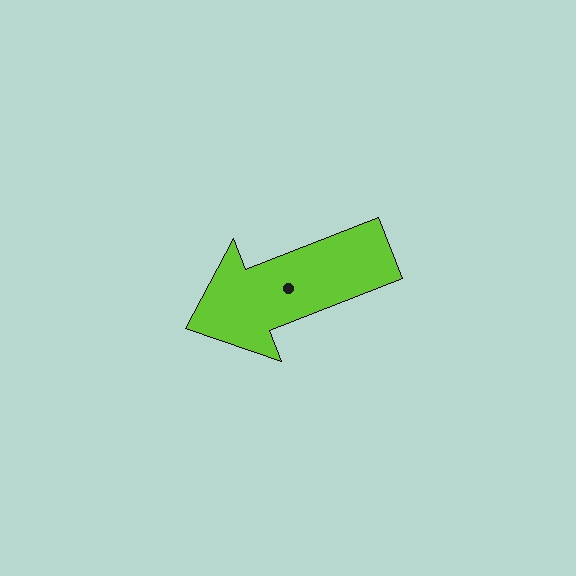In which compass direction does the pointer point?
West.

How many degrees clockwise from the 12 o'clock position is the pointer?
Approximately 248 degrees.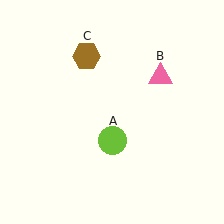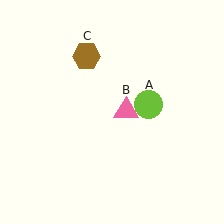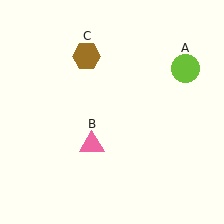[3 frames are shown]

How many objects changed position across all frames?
2 objects changed position: lime circle (object A), pink triangle (object B).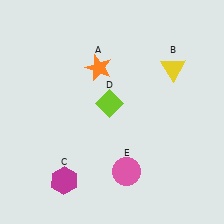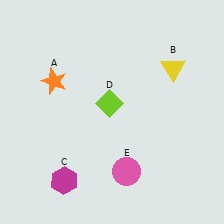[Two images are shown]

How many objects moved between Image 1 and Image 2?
1 object moved between the two images.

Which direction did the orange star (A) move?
The orange star (A) moved left.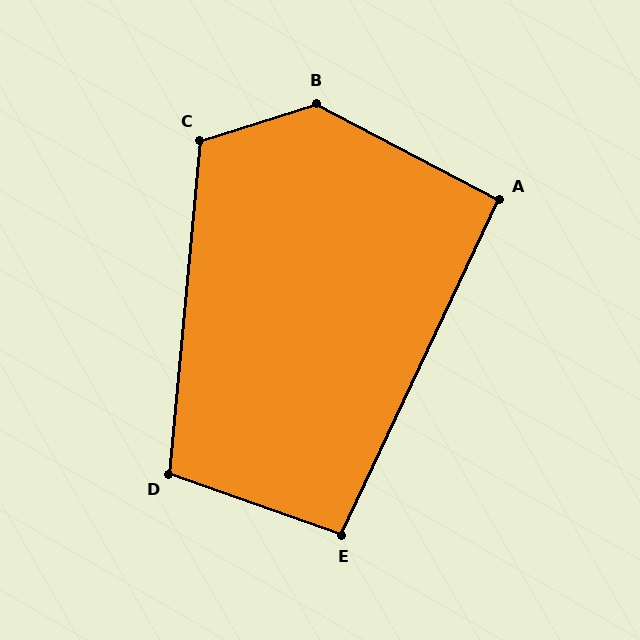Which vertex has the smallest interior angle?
A, at approximately 92 degrees.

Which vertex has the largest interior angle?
B, at approximately 135 degrees.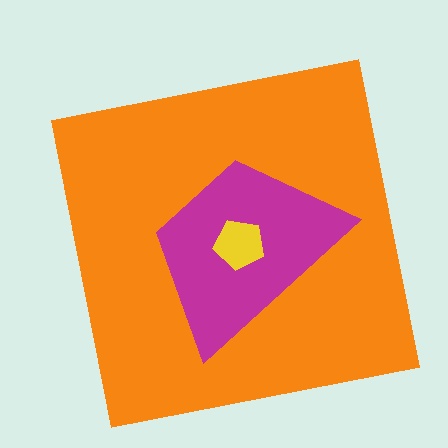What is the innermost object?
The yellow pentagon.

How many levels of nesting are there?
3.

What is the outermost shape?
The orange square.